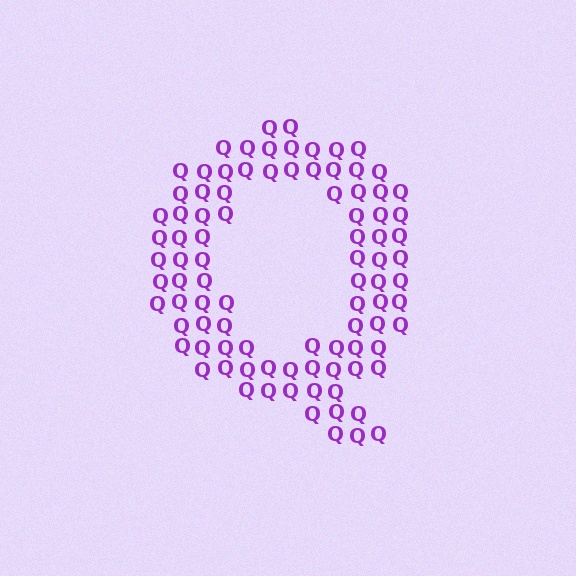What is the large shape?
The large shape is the letter Q.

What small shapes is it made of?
It is made of small letter Q's.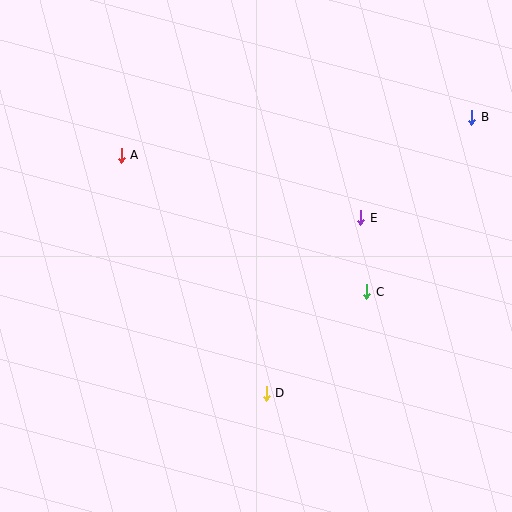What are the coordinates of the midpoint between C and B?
The midpoint between C and B is at (419, 205).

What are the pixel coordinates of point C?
Point C is at (367, 292).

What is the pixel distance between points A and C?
The distance between A and C is 281 pixels.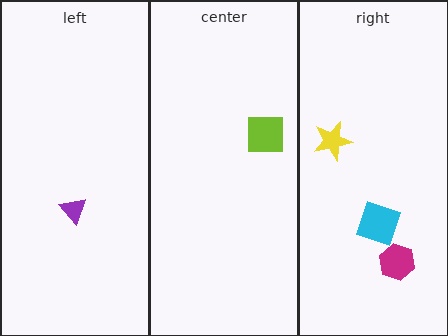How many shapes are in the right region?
3.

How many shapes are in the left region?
1.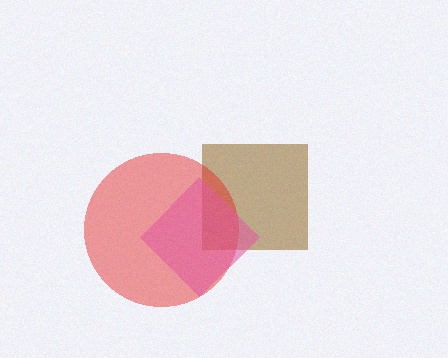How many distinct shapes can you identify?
There are 3 distinct shapes: a brown square, a red circle, a pink diamond.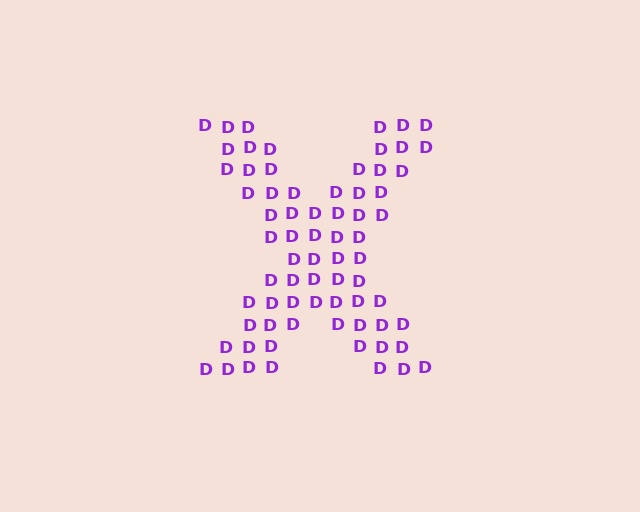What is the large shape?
The large shape is the letter X.